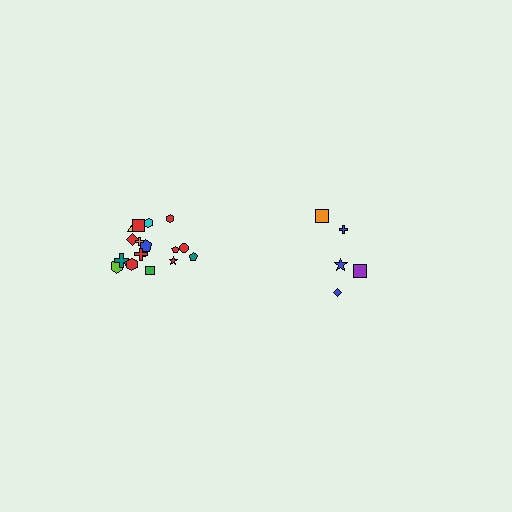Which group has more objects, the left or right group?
The left group.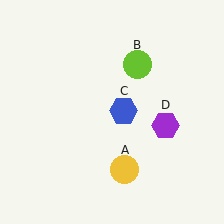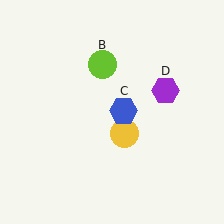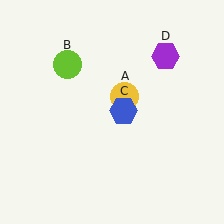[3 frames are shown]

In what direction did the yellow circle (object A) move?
The yellow circle (object A) moved up.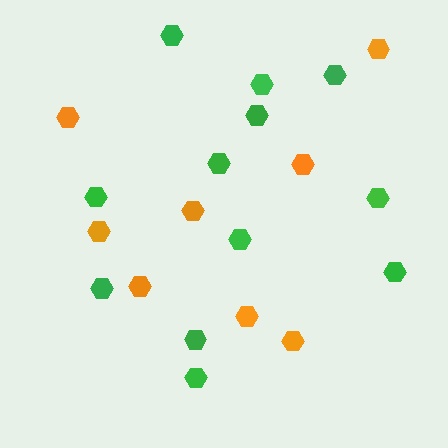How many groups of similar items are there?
There are 2 groups: one group of green hexagons (12) and one group of orange hexagons (8).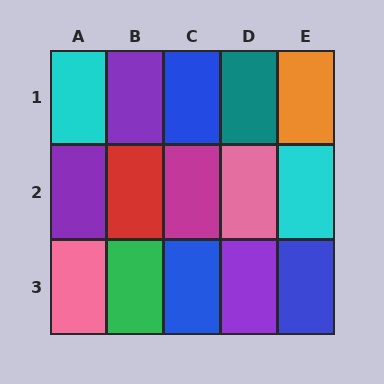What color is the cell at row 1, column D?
Teal.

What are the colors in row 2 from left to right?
Purple, red, magenta, pink, cyan.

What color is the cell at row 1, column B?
Purple.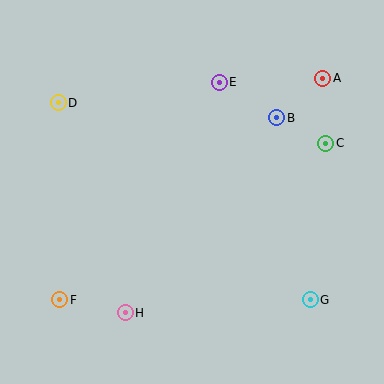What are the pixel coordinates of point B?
Point B is at (277, 118).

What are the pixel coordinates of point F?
Point F is at (60, 300).